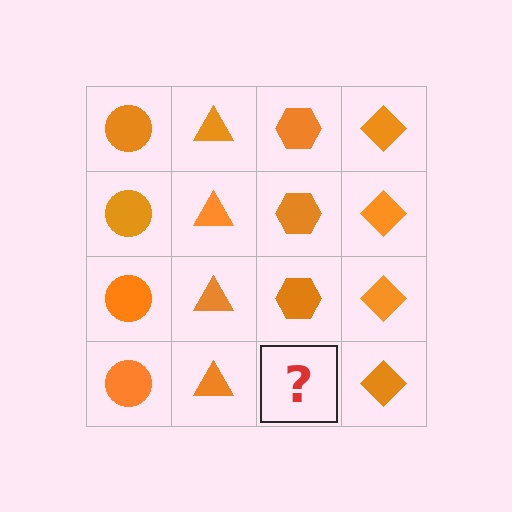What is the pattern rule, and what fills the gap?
The rule is that each column has a consistent shape. The gap should be filled with an orange hexagon.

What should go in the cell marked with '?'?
The missing cell should contain an orange hexagon.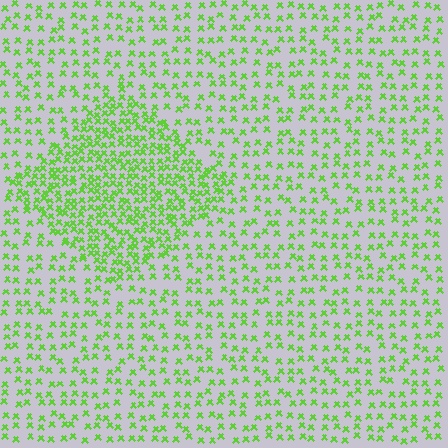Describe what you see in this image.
The image contains small lime elements arranged at two different densities. A diamond-shaped region is visible where the elements are more densely packed than the surrounding area.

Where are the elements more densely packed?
The elements are more densely packed inside the diamond boundary.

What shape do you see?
I see a diamond.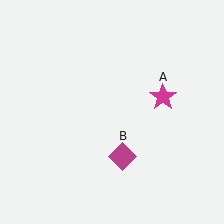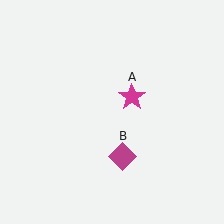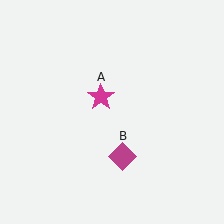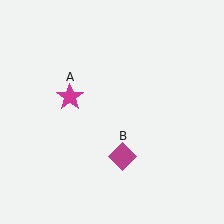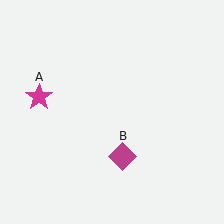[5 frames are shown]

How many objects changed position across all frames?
1 object changed position: magenta star (object A).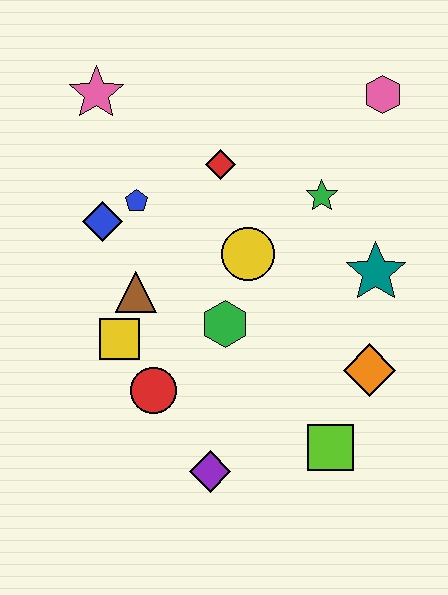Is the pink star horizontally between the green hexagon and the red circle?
No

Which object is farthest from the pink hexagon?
The purple diamond is farthest from the pink hexagon.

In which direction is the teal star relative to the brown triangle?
The teal star is to the right of the brown triangle.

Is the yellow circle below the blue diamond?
Yes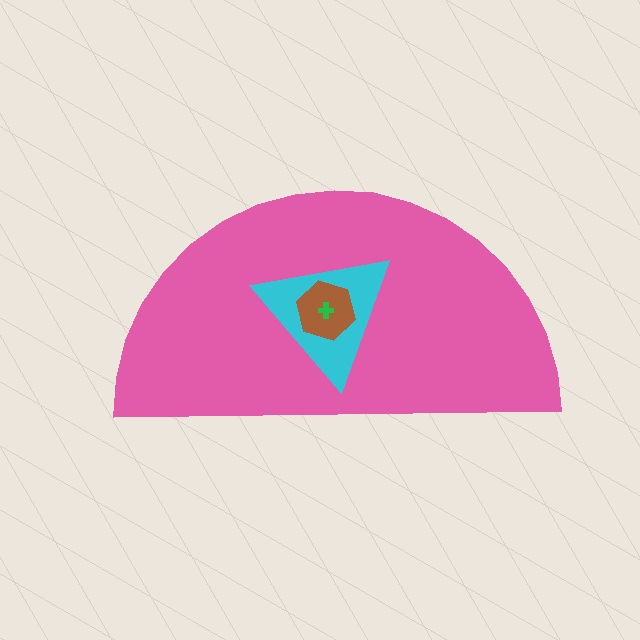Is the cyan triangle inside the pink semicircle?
Yes.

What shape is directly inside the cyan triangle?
The brown hexagon.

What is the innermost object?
The green cross.